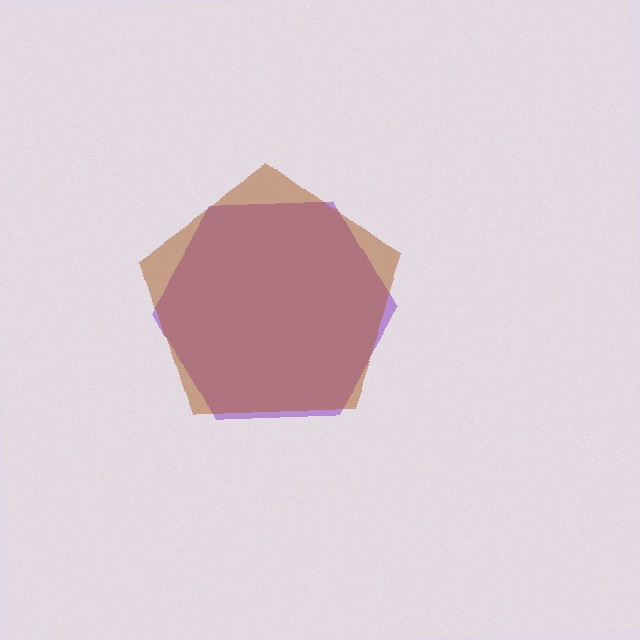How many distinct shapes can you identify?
There are 2 distinct shapes: a purple hexagon, a brown pentagon.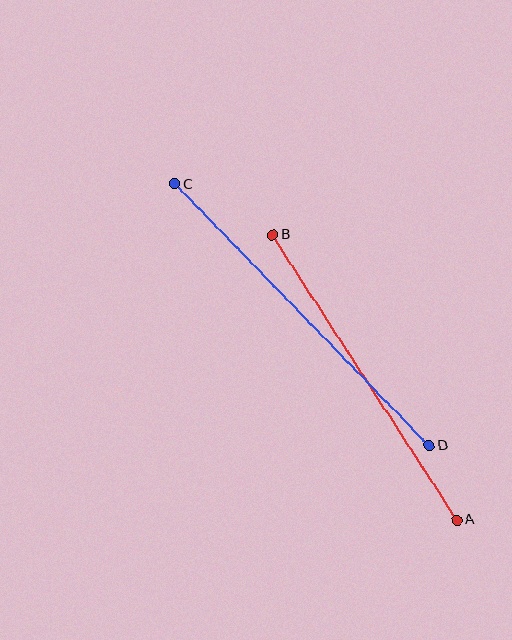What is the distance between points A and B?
The distance is approximately 340 pixels.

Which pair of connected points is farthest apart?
Points C and D are farthest apart.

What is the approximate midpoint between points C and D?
The midpoint is at approximately (302, 315) pixels.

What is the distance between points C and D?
The distance is approximately 365 pixels.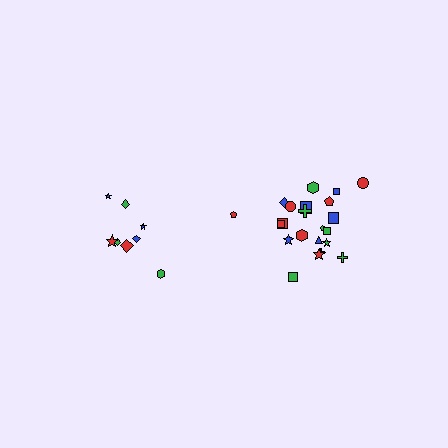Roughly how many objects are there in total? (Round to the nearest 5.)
Roughly 30 objects in total.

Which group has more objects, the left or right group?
The right group.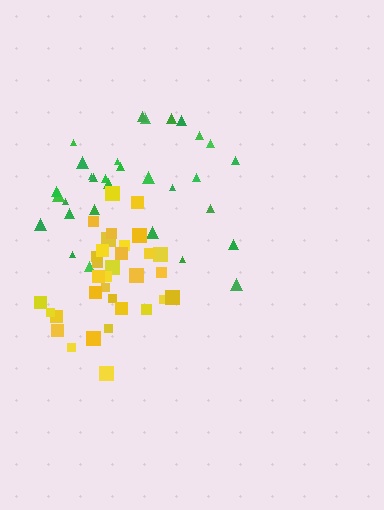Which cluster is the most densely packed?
Yellow.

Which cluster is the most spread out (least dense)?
Green.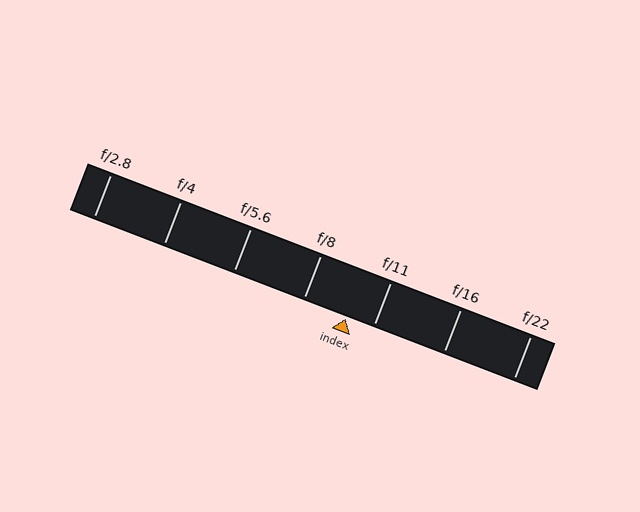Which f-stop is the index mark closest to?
The index mark is closest to f/11.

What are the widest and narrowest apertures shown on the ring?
The widest aperture shown is f/2.8 and the narrowest is f/22.